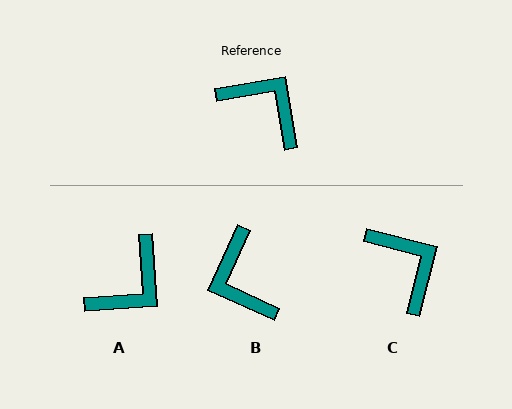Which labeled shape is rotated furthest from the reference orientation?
B, about 146 degrees away.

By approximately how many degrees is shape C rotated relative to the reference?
Approximately 24 degrees clockwise.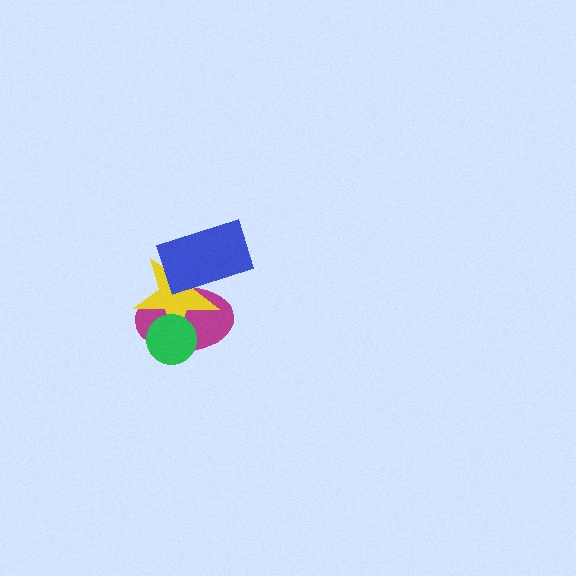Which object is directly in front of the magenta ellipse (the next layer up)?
The yellow star is directly in front of the magenta ellipse.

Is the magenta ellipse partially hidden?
Yes, it is partially covered by another shape.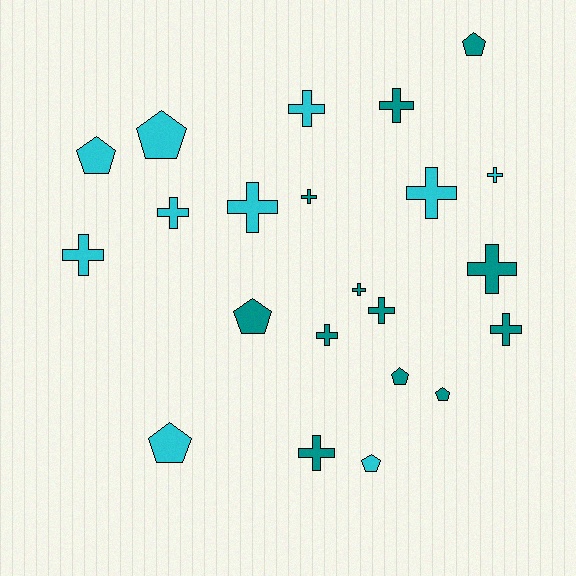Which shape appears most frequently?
Cross, with 14 objects.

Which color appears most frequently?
Teal, with 12 objects.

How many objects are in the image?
There are 22 objects.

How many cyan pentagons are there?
There are 4 cyan pentagons.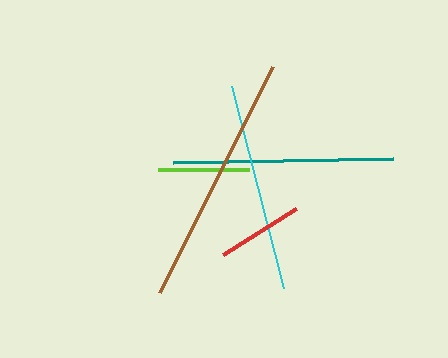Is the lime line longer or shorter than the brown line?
The brown line is longer than the lime line.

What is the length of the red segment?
The red segment is approximately 85 pixels long.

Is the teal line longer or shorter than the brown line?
The brown line is longer than the teal line.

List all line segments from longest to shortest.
From longest to shortest: brown, teal, cyan, lime, red.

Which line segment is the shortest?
The red line is the shortest at approximately 85 pixels.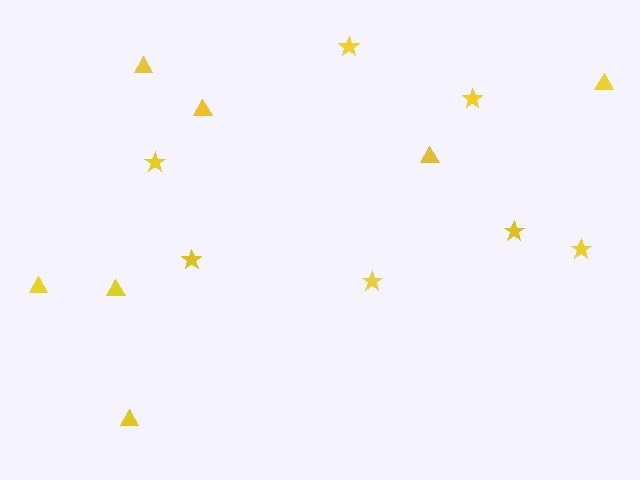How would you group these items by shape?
There are 2 groups: one group of triangles (7) and one group of stars (7).